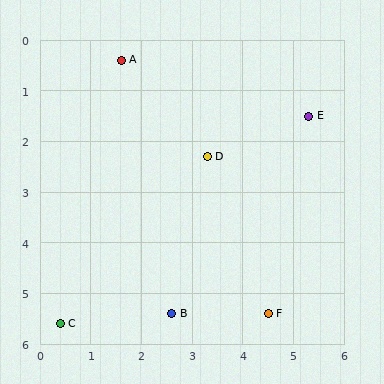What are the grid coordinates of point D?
Point D is at approximately (3.3, 2.3).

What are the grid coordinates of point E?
Point E is at approximately (5.3, 1.5).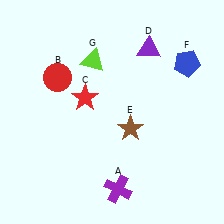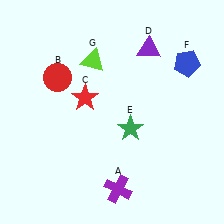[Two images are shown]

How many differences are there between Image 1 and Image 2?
There is 1 difference between the two images.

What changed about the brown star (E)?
In Image 1, E is brown. In Image 2, it changed to green.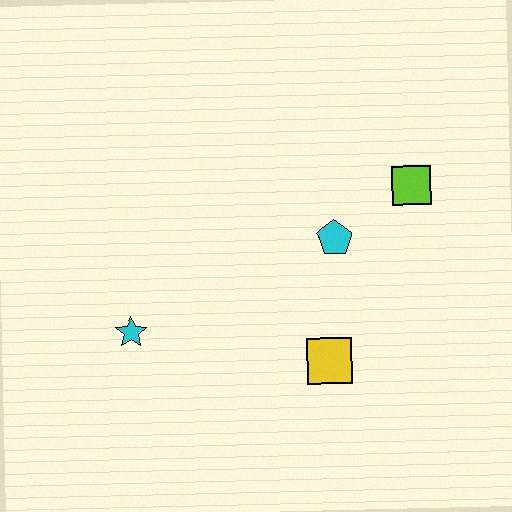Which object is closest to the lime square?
The cyan pentagon is closest to the lime square.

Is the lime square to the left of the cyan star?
No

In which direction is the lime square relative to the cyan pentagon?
The lime square is to the right of the cyan pentagon.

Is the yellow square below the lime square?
Yes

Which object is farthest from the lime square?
The cyan star is farthest from the lime square.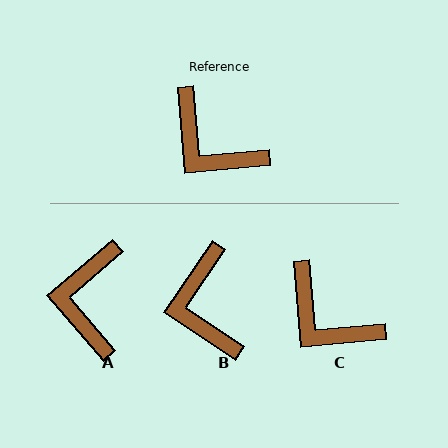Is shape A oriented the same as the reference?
No, it is off by about 54 degrees.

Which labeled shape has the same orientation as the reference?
C.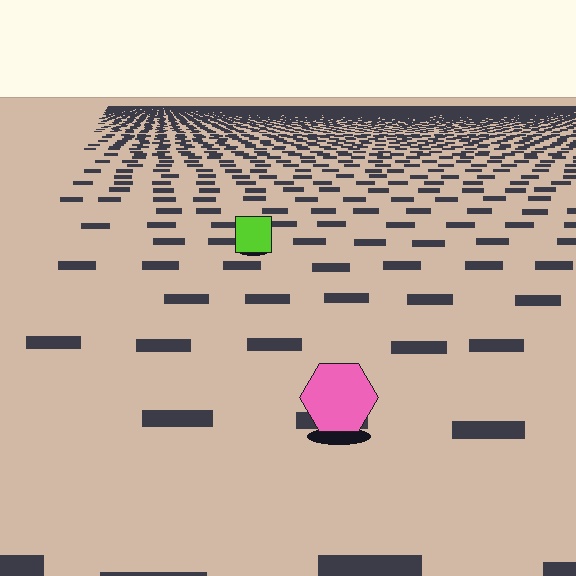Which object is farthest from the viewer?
The lime square is farthest from the viewer. It appears smaller and the ground texture around it is denser.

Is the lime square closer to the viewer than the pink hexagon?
No. The pink hexagon is closer — you can tell from the texture gradient: the ground texture is coarser near it.